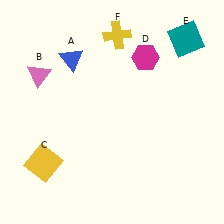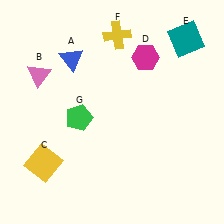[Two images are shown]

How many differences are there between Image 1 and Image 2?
There is 1 difference between the two images.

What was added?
A green pentagon (G) was added in Image 2.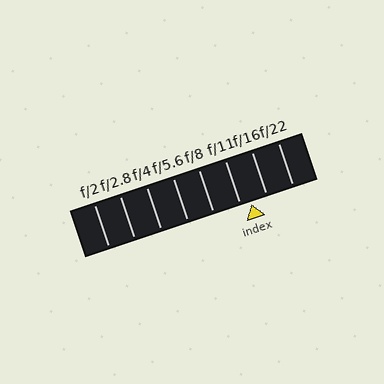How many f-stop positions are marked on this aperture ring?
There are 8 f-stop positions marked.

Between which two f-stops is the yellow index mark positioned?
The index mark is between f/11 and f/16.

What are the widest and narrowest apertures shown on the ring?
The widest aperture shown is f/2 and the narrowest is f/22.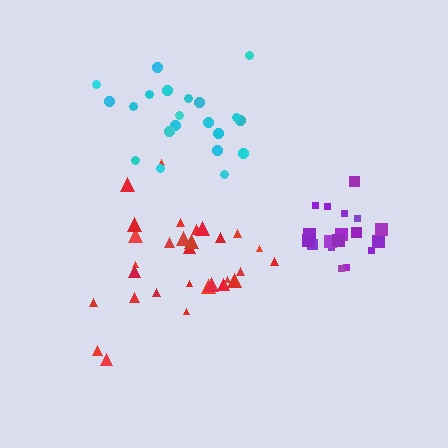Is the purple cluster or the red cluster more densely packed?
Purple.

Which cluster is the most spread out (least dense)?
Cyan.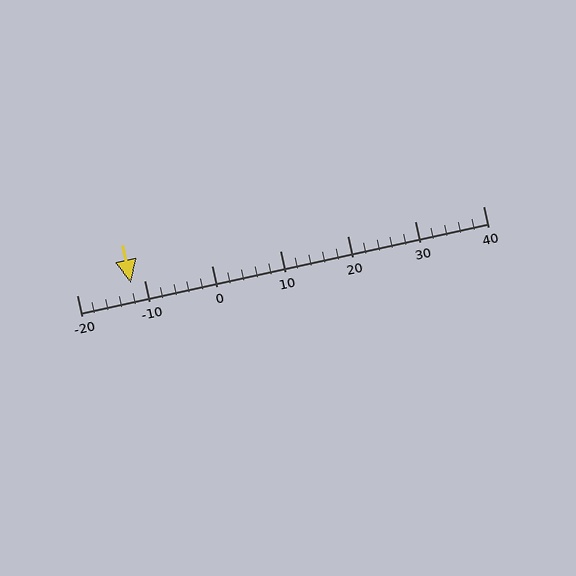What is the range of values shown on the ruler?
The ruler shows values from -20 to 40.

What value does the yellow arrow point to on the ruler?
The yellow arrow points to approximately -12.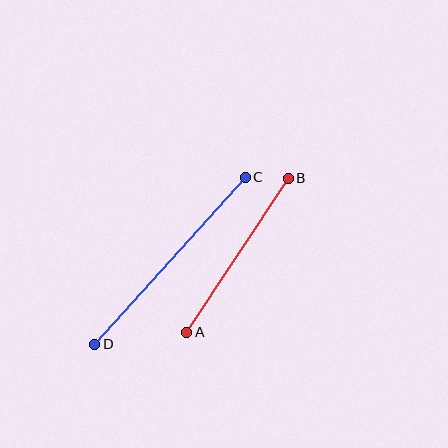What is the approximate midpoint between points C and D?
The midpoint is at approximately (170, 261) pixels.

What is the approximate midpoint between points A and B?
The midpoint is at approximately (237, 255) pixels.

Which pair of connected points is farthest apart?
Points C and D are farthest apart.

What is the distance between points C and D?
The distance is approximately 224 pixels.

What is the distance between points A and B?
The distance is approximately 185 pixels.